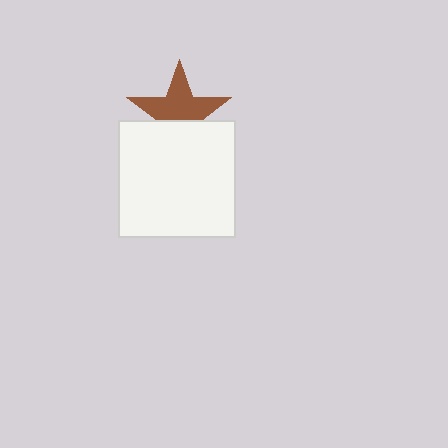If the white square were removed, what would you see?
You would see the complete brown star.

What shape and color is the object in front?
The object in front is a white square.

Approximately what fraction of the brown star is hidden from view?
Roughly 39% of the brown star is hidden behind the white square.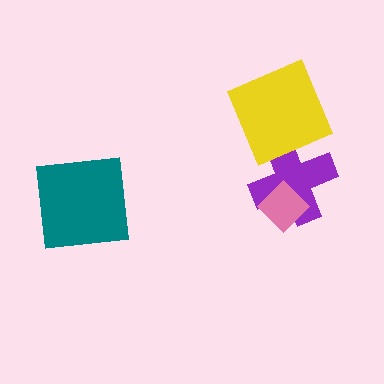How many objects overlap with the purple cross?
2 objects overlap with the purple cross.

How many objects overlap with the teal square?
0 objects overlap with the teal square.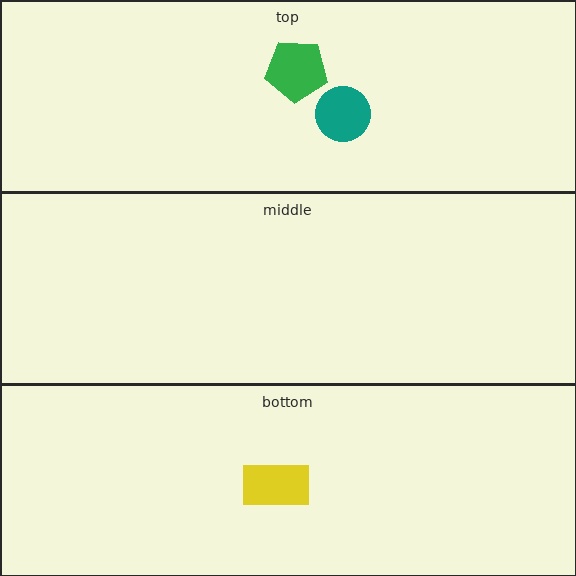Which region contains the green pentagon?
The top region.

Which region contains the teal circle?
The top region.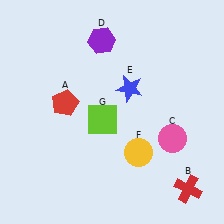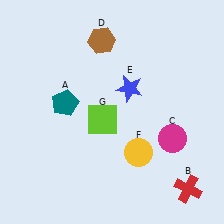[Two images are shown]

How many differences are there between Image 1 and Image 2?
There are 3 differences between the two images.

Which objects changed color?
A changed from red to teal. C changed from pink to magenta. D changed from purple to brown.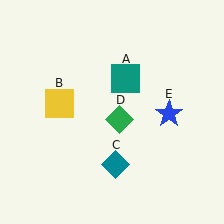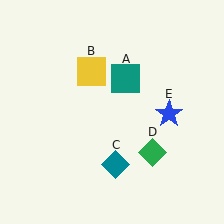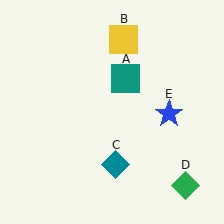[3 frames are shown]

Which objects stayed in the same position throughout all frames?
Teal square (object A) and teal diamond (object C) and blue star (object E) remained stationary.